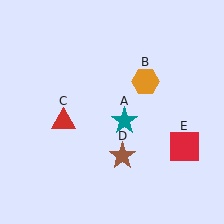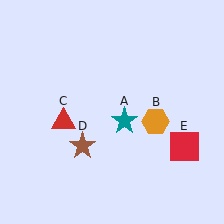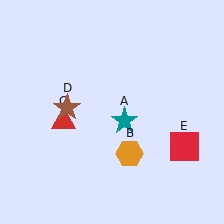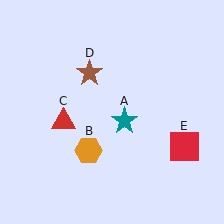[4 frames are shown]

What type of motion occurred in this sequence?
The orange hexagon (object B), brown star (object D) rotated clockwise around the center of the scene.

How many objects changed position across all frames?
2 objects changed position: orange hexagon (object B), brown star (object D).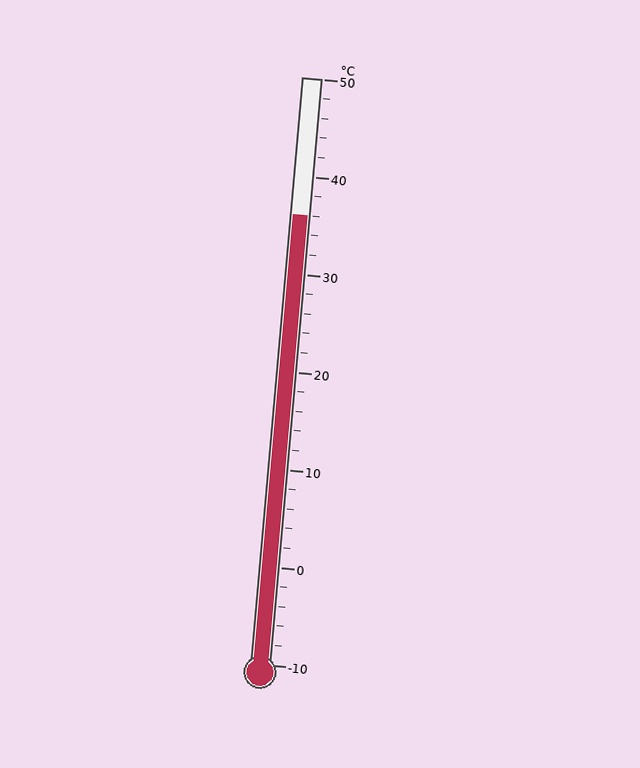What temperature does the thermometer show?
The thermometer shows approximately 36°C.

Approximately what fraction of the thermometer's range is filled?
The thermometer is filled to approximately 75% of its range.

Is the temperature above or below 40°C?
The temperature is below 40°C.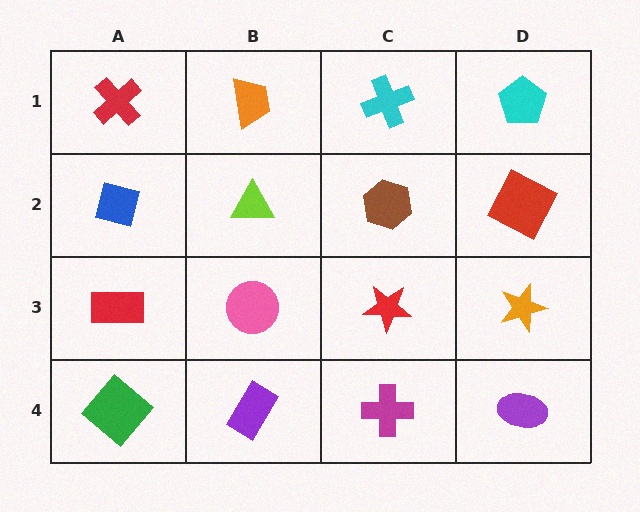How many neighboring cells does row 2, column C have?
4.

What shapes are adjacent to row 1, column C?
A brown hexagon (row 2, column C), an orange trapezoid (row 1, column B), a cyan pentagon (row 1, column D).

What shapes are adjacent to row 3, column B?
A lime triangle (row 2, column B), a purple rectangle (row 4, column B), a red rectangle (row 3, column A), a red star (row 3, column C).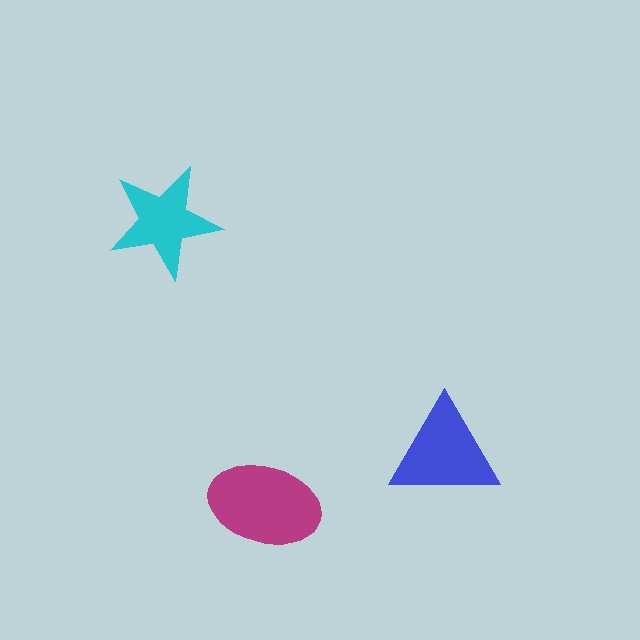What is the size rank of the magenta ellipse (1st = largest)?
1st.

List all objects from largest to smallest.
The magenta ellipse, the blue triangle, the cyan star.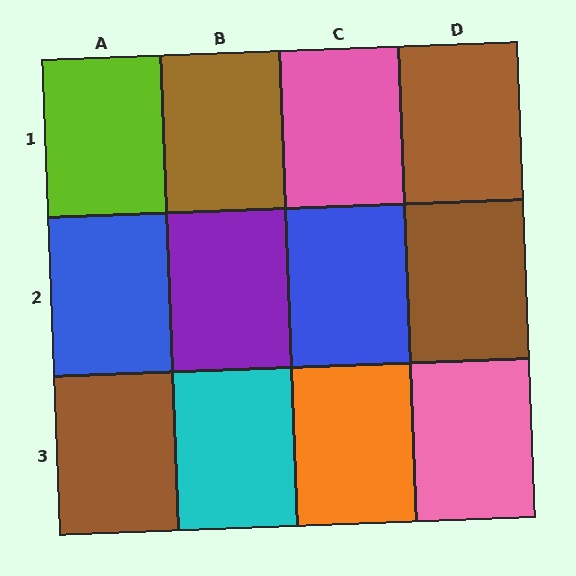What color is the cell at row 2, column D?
Brown.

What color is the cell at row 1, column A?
Lime.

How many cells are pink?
2 cells are pink.